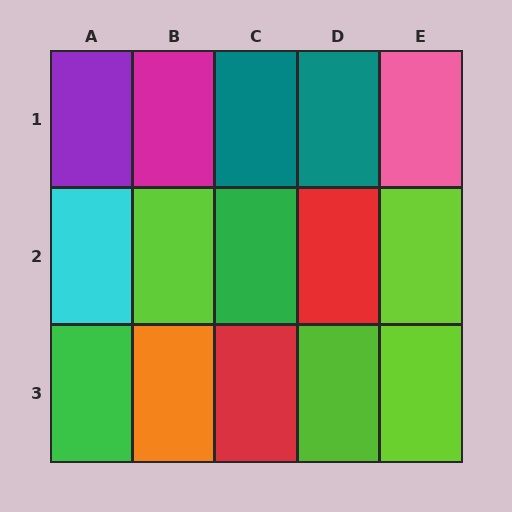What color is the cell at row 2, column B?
Lime.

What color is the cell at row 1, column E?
Pink.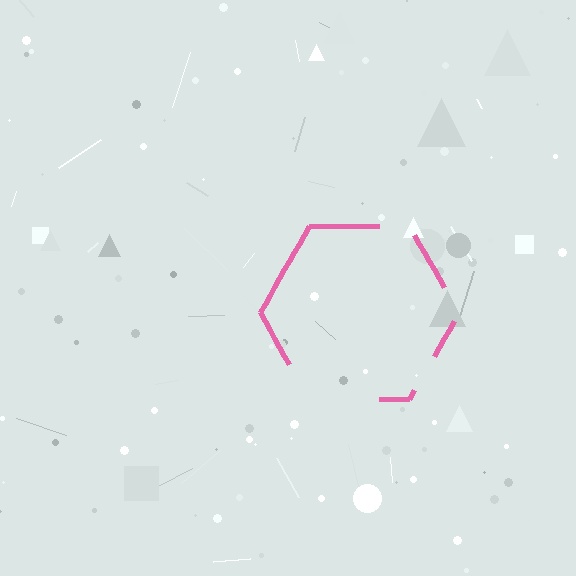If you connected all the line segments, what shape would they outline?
They would outline a hexagon.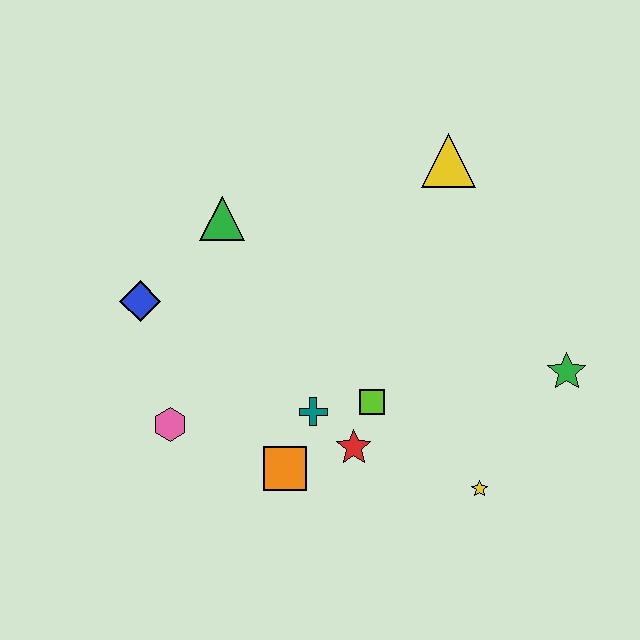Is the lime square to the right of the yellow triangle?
No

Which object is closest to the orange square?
The teal cross is closest to the orange square.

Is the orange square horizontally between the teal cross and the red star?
No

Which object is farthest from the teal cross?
The yellow triangle is farthest from the teal cross.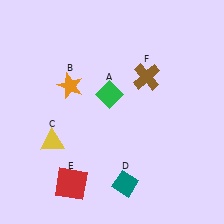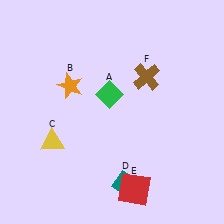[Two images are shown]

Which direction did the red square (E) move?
The red square (E) moved right.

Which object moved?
The red square (E) moved right.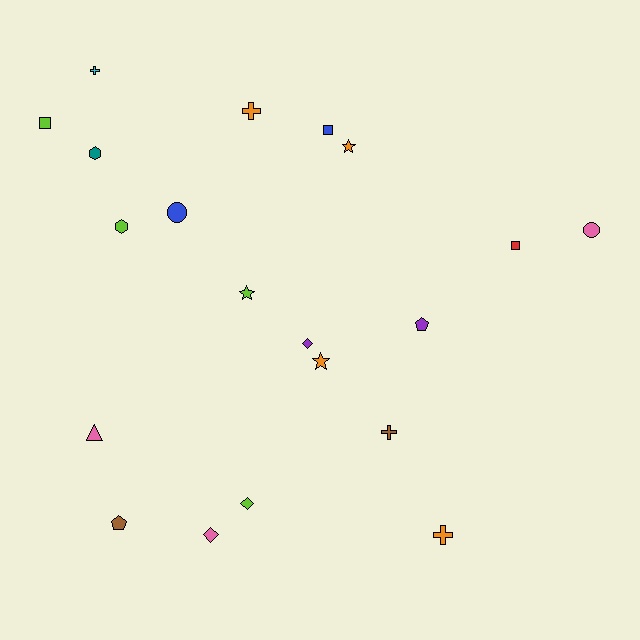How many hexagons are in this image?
There are 2 hexagons.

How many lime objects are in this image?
There are 4 lime objects.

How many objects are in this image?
There are 20 objects.